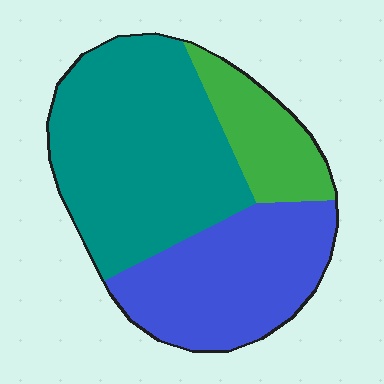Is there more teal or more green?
Teal.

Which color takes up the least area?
Green, at roughly 15%.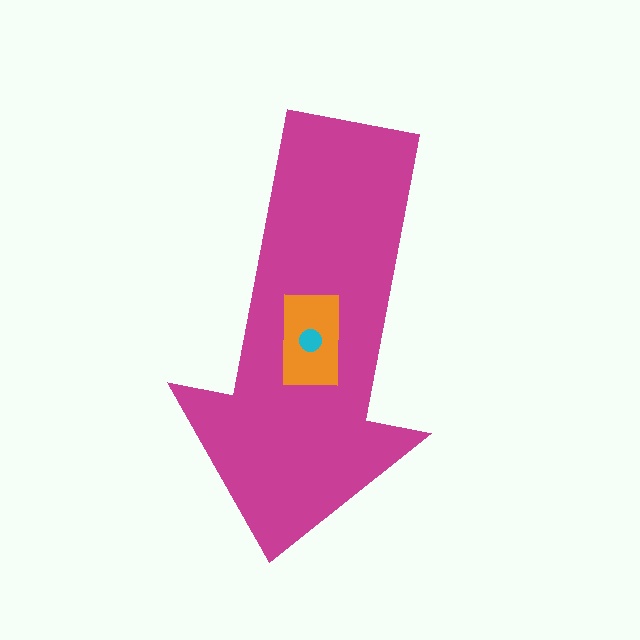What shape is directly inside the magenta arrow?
The orange rectangle.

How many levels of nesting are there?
3.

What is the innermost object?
The cyan circle.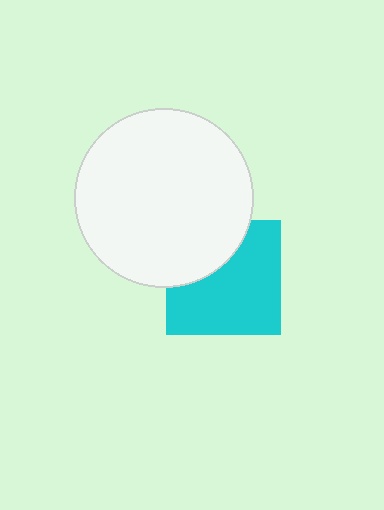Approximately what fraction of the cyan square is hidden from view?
Roughly 32% of the cyan square is hidden behind the white circle.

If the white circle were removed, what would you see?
You would see the complete cyan square.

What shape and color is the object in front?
The object in front is a white circle.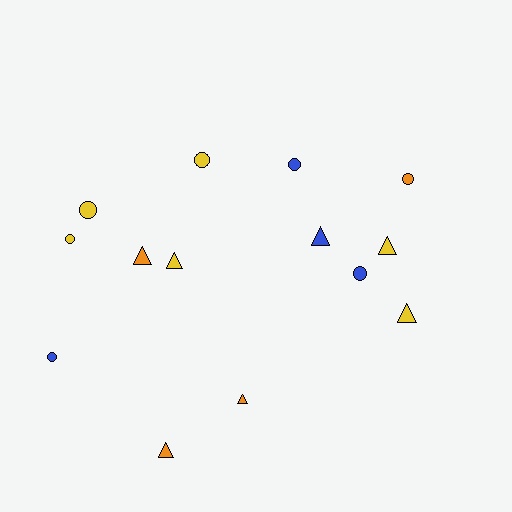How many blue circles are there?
There are 3 blue circles.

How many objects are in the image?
There are 14 objects.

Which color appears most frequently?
Yellow, with 6 objects.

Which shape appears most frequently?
Circle, with 7 objects.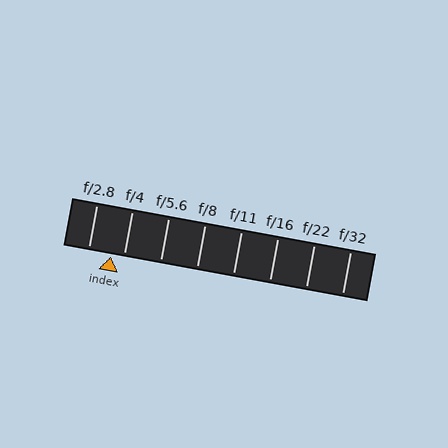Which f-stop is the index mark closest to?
The index mark is closest to f/4.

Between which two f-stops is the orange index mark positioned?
The index mark is between f/2.8 and f/4.